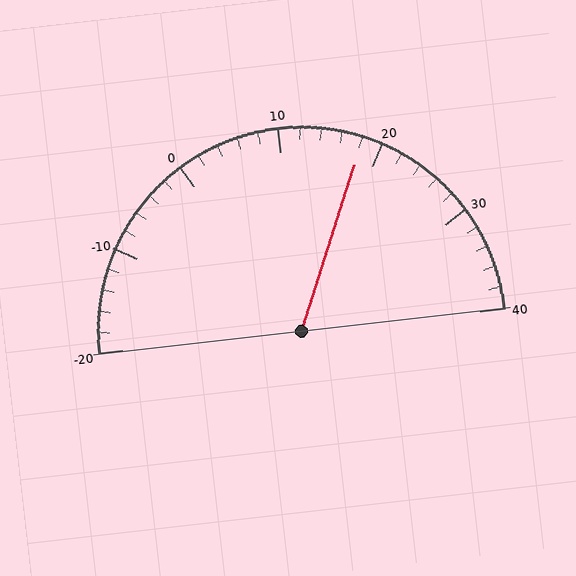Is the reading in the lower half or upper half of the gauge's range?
The reading is in the upper half of the range (-20 to 40).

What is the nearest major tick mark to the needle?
The nearest major tick mark is 20.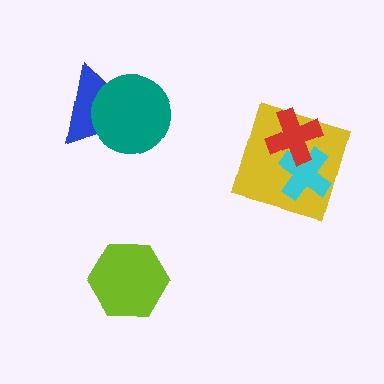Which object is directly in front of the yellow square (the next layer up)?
The cyan cross is directly in front of the yellow square.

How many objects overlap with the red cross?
2 objects overlap with the red cross.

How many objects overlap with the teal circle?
1 object overlaps with the teal circle.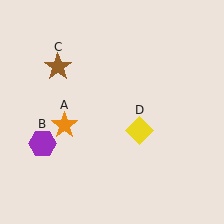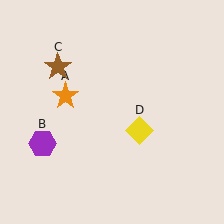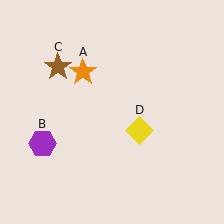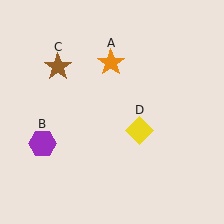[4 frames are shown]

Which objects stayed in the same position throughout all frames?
Purple hexagon (object B) and brown star (object C) and yellow diamond (object D) remained stationary.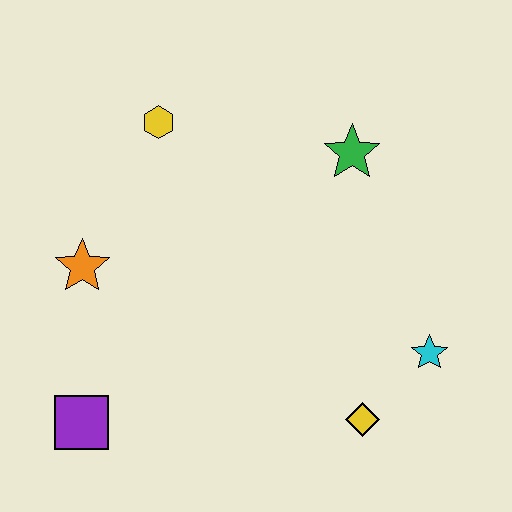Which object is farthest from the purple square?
The green star is farthest from the purple square.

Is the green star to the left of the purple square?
No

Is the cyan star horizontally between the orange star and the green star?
No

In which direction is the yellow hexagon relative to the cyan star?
The yellow hexagon is to the left of the cyan star.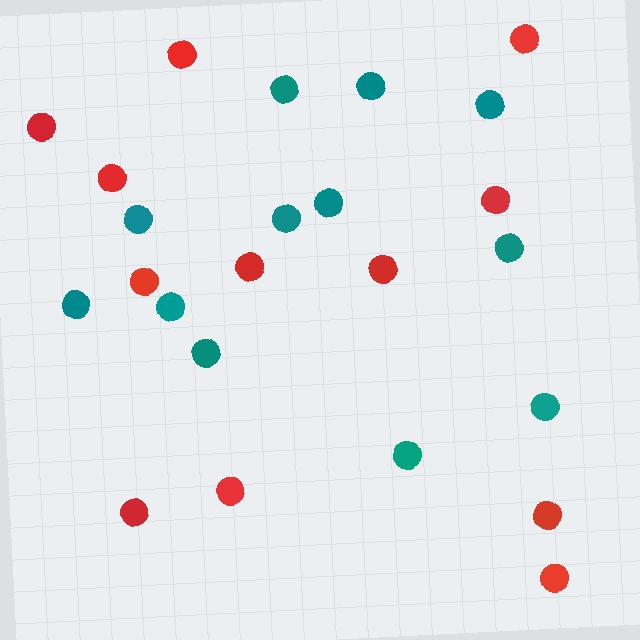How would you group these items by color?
There are 2 groups: one group of teal circles (12) and one group of red circles (12).